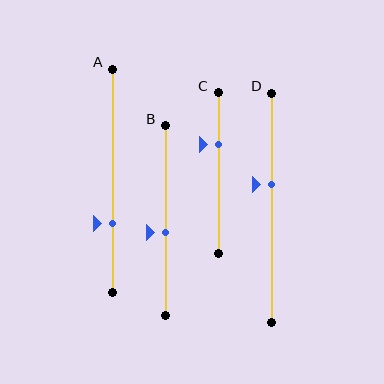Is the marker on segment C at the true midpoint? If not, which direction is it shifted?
No, the marker on segment C is shifted upward by about 18% of the segment length.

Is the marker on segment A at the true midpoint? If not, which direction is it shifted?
No, the marker on segment A is shifted downward by about 19% of the segment length.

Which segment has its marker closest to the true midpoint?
Segment B has its marker closest to the true midpoint.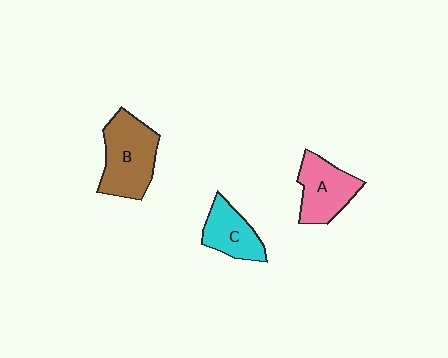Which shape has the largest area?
Shape B (brown).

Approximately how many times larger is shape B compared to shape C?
Approximately 1.5 times.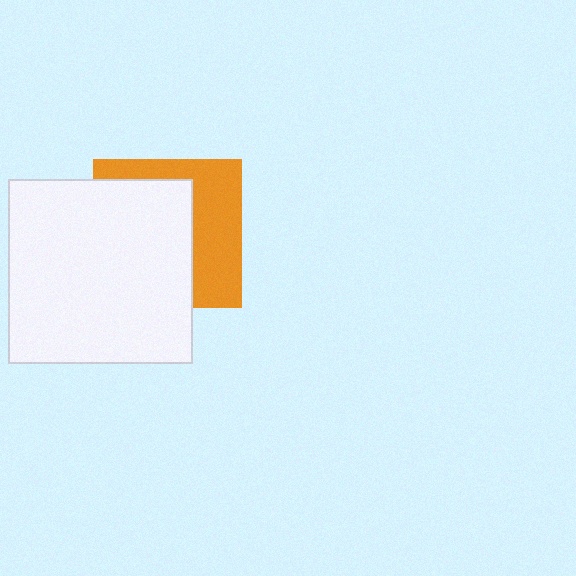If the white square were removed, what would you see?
You would see the complete orange square.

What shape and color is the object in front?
The object in front is a white square.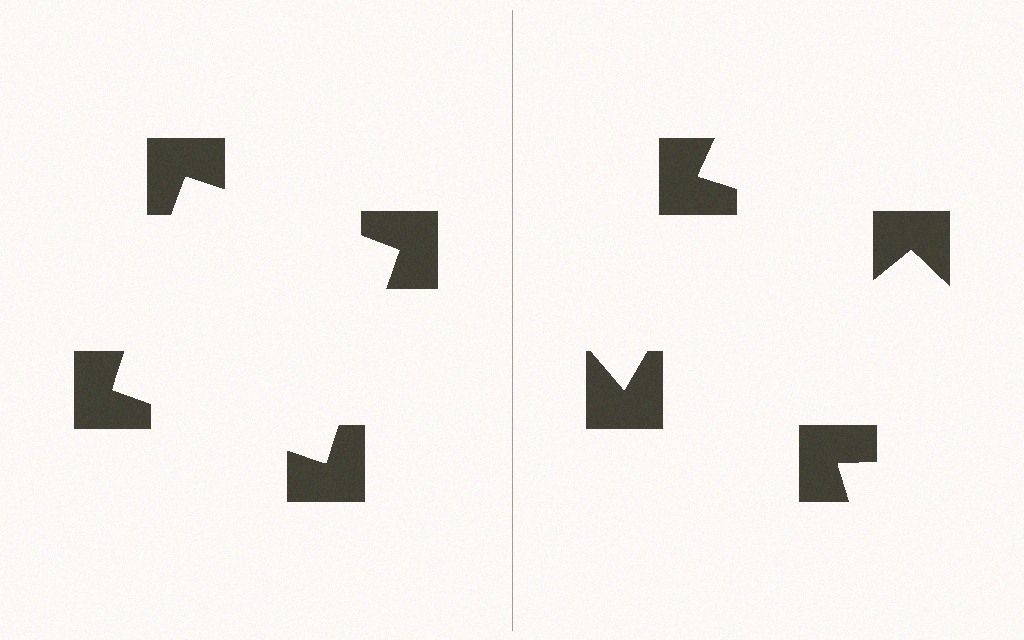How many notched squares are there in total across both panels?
8 — 4 on each side.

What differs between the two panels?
The notched squares are positioned identically on both sides; only the wedge orientations differ. On the left they align to a square; on the right they are misaligned.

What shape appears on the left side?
An illusory square.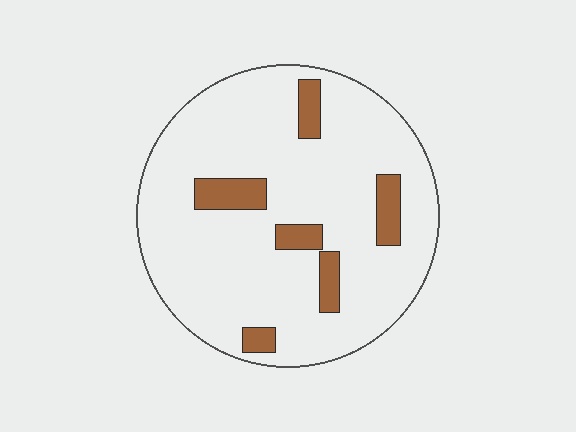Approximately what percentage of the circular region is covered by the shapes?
Approximately 10%.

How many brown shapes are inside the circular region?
6.